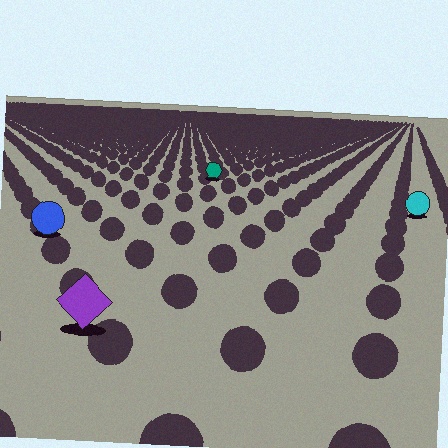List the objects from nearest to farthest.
From nearest to farthest: the purple diamond, the blue circle, the cyan circle, the teal hexagon.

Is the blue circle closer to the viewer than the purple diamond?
No. The purple diamond is closer — you can tell from the texture gradient: the ground texture is coarser near it.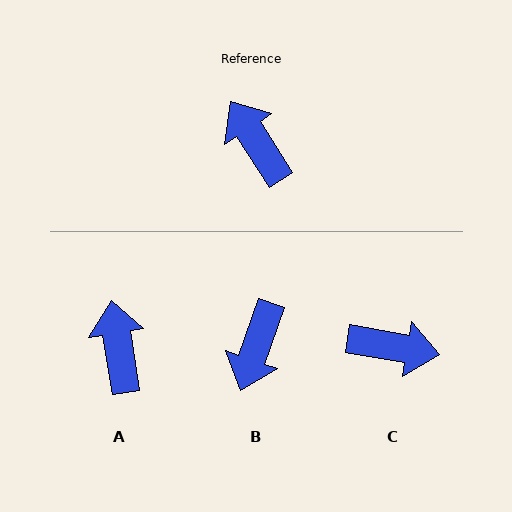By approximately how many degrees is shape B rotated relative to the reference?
Approximately 128 degrees counter-clockwise.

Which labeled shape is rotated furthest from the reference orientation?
C, about 133 degrees away.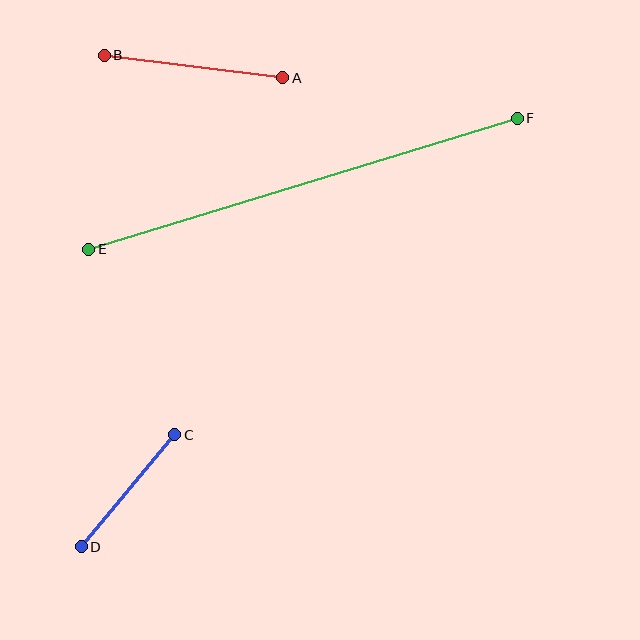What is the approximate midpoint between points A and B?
The midpoint is at approximately (194, 67) pixels.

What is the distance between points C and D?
The distance is approximately 146 pixels.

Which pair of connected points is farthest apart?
Points E and F are farthest apart.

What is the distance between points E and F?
The distance is approximately 448 pixels.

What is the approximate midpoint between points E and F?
The midpoint is at approximately (303, 184) pixels.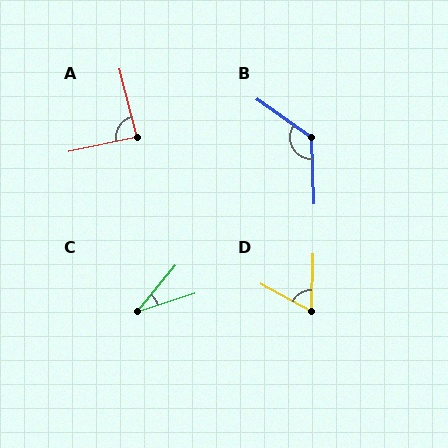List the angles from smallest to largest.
C (33°), D (64°), A (88°), B (127°).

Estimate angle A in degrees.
Approximately 88 degrees.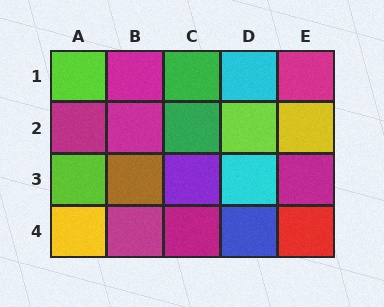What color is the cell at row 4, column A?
Yellow.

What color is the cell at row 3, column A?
Lime.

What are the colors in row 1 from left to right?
Lime, magenta, green, cyan, magenta.